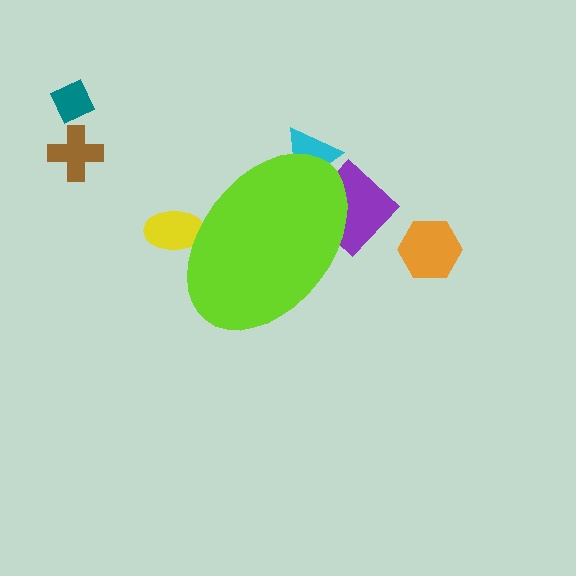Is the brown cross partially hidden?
No, the brown cross is fully visible.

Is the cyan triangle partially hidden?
Yes, the cyan triangle is partially hidden behind the lime ellipse.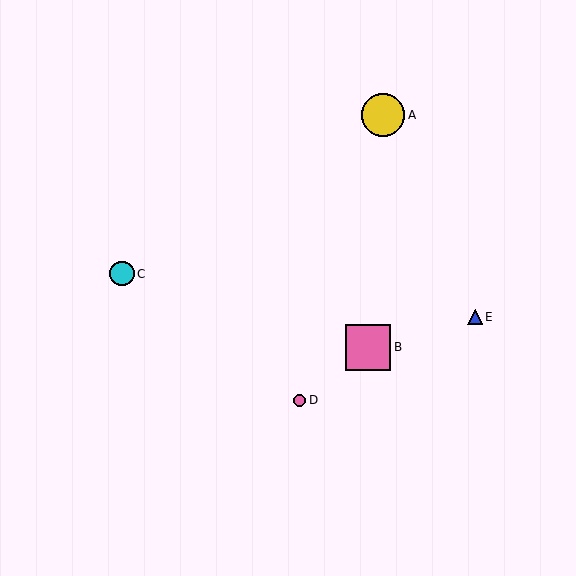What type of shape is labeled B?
Shape B is a pink square.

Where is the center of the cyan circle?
The center of the cyan circle is at (122, 274).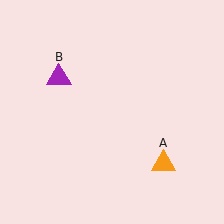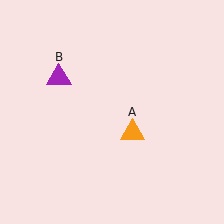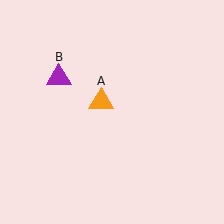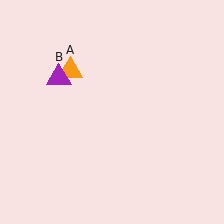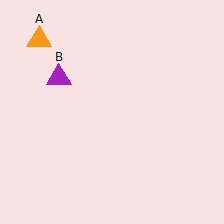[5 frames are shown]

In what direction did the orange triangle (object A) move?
The orange triangle (object A) moved up and to the left.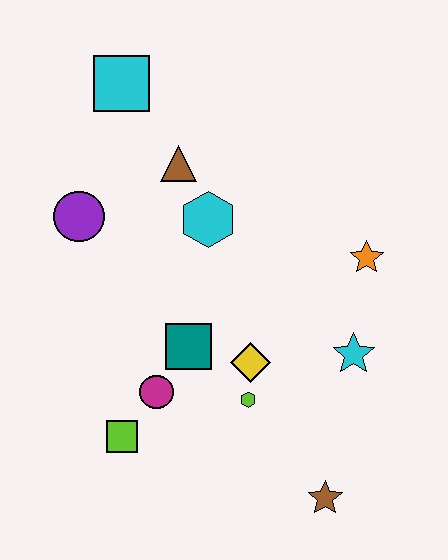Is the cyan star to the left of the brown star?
No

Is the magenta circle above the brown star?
Yes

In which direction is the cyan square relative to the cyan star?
The cyan square is above the cyan star.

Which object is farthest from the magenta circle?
The cyan square is farthest from the magenta circle.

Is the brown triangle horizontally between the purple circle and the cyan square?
No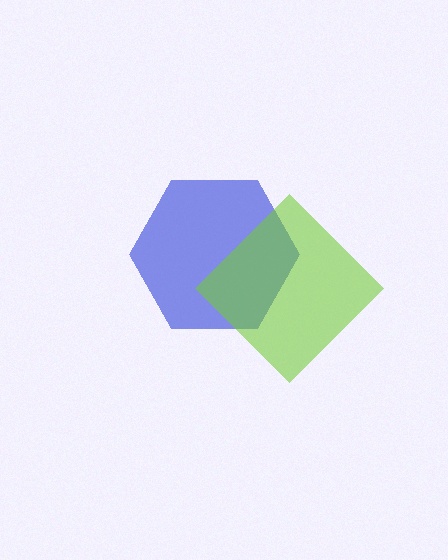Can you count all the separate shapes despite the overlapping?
Yes, there are 2 separate shapes.